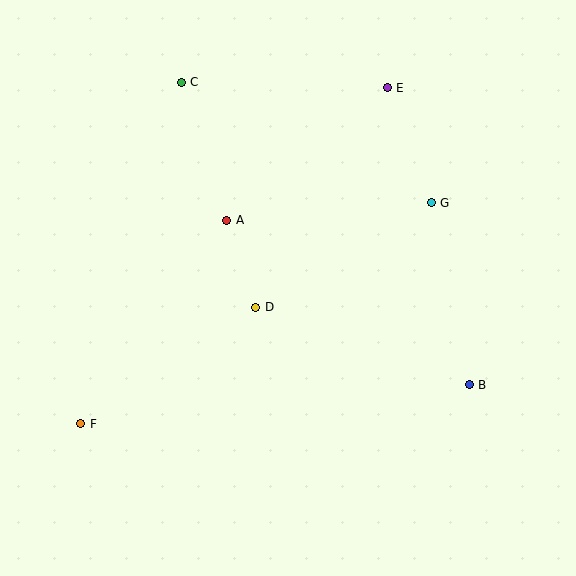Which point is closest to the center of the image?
Point D at (256, 307) is closest to the center.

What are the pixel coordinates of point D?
Point D is at (256, 307).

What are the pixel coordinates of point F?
Point F is at (81, 424).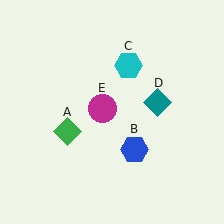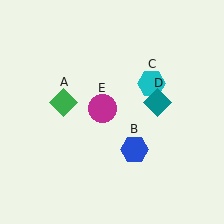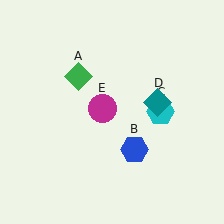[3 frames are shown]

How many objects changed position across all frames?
2 objects changed position: green diamond (object A), cyan hexagon (object C).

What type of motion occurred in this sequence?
The green diamond (object A), cyan hexagon (object C) rotated clockwise around the center of the scene.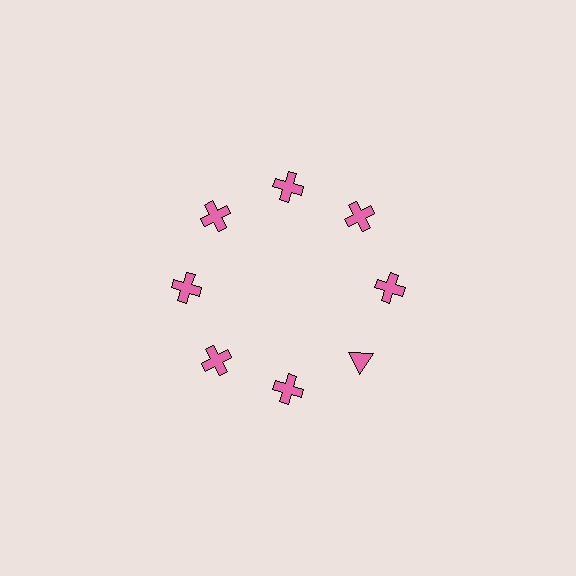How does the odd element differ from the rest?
It has a different shape: triangle instead of cross.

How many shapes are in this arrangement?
There are 8 shapes arranged in a ring pattern.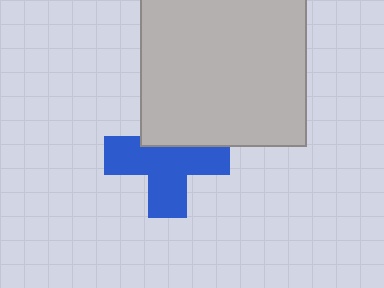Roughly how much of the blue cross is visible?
Most of it is visible (roughly 67%).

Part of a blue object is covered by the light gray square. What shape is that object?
It is a cross.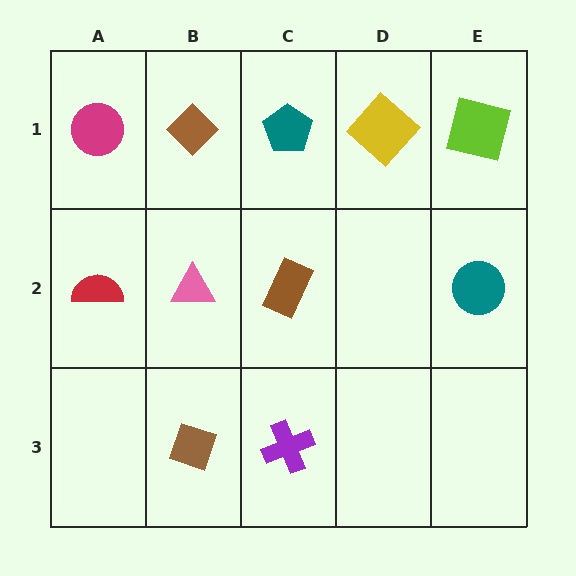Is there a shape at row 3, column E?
No, that cell is empty.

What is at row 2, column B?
A pink triangle.